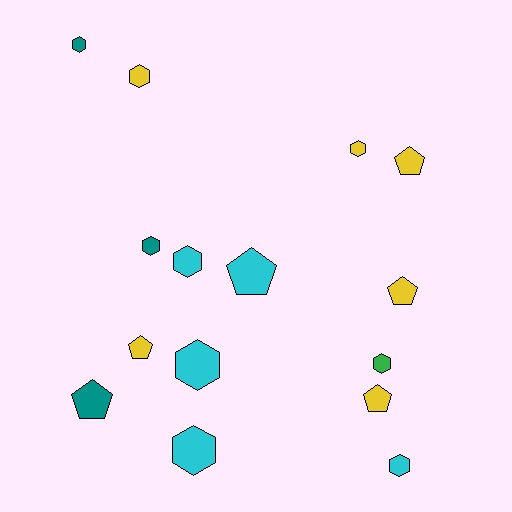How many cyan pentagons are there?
There is 1 cyan pentagon.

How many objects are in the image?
There are 15 objects.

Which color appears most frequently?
Yellow, with 6 objects.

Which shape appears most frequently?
Hexagon, with 9 objects.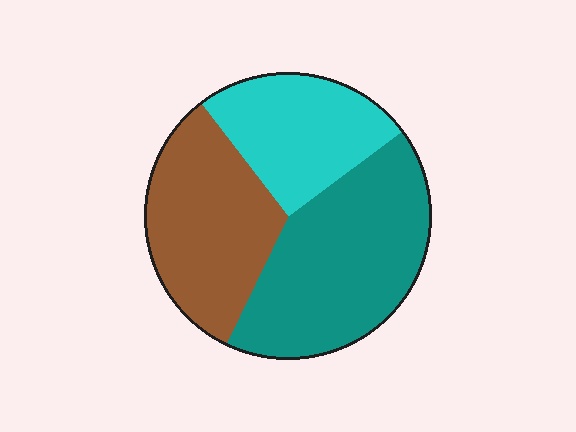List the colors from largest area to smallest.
From largest to smallest: teal, brown, cyan.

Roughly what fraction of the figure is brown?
Brown covers 33% of the figure.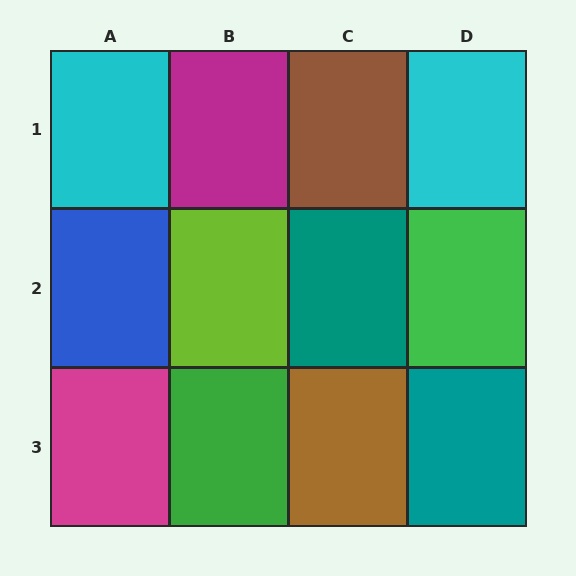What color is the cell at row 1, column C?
Brown.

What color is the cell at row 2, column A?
Blue.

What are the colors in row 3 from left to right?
Magenta, green, brown, teal.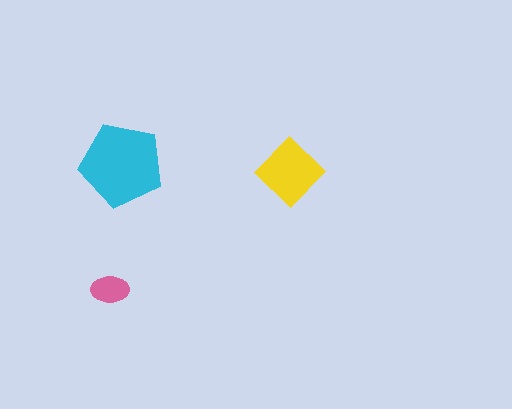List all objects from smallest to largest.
The pink ellipse, the yellow diamond, the cyan pentagon.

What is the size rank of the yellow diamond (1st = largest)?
2nd.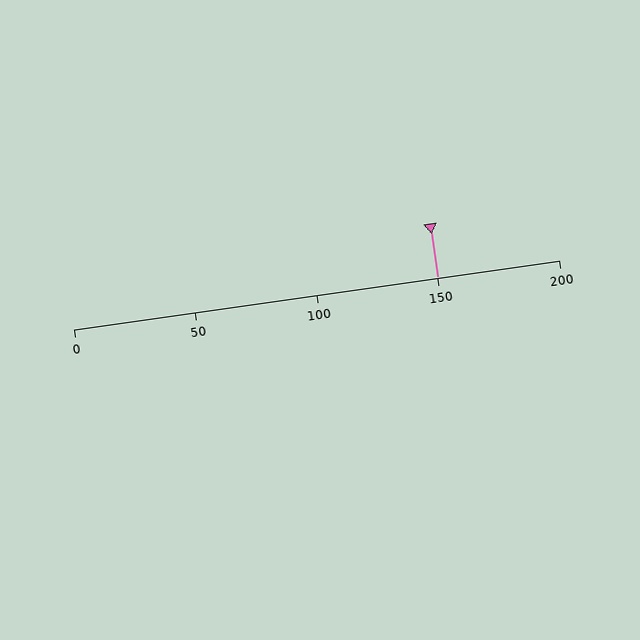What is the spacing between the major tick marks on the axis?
The major ticks are spaced 50 apart.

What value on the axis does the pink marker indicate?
The marker indicates approximately 150.